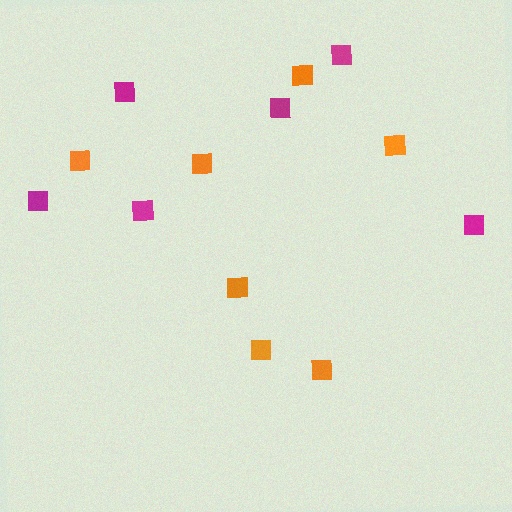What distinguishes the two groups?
There are 2 groups: one group of orange squares (7) and one group of magenta squares (6).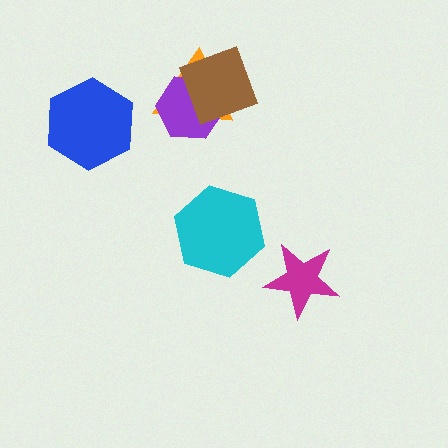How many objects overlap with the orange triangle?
2 objects overlap with the orange triangle.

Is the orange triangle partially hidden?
Yes, it is partially covered by another shape.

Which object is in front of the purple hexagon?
The brown diamond is in front of the purple hexagon.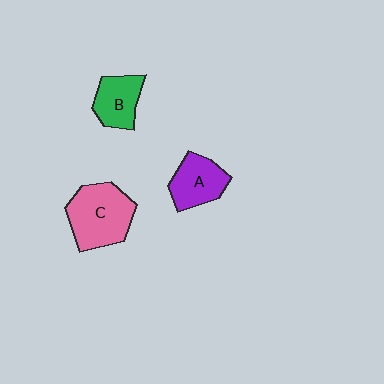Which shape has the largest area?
Shape C (pink).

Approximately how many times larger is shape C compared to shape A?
Approximately 1.5 times.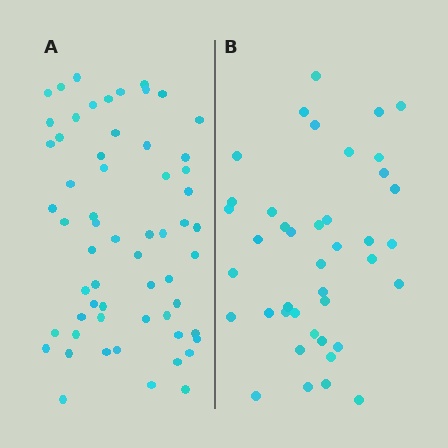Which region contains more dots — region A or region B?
Region A (the left region) has more dots.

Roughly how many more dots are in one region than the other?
Region A has approximately 20 more dots than region B.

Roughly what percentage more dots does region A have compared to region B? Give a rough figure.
About 45% more.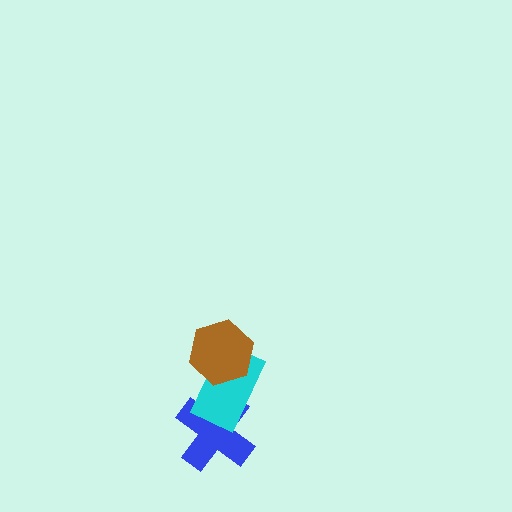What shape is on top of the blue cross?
The cyan rectangle is on top of the blue cross.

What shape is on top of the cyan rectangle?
The brown hexagon is on top of the cyan rectangle.